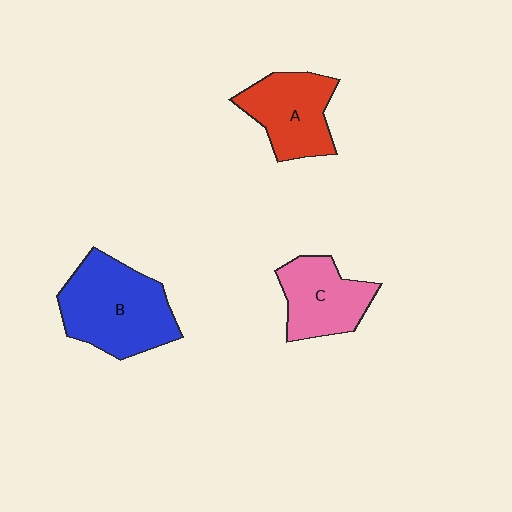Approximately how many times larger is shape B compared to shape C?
Approximately 1.5 times.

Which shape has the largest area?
Shape B (blue).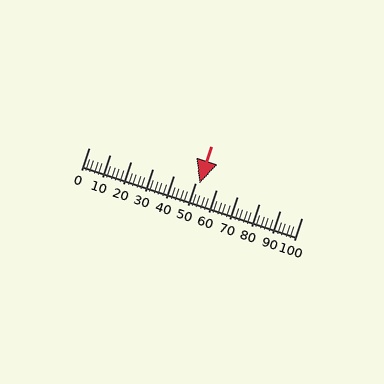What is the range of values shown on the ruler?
The ruler shows values from 0 to 100.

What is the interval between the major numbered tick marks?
The major tick marks are spaced 10 units apart.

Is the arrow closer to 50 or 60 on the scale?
The arrow is closer to 50.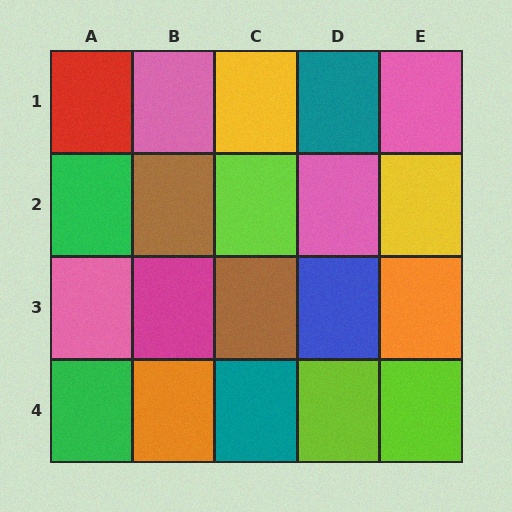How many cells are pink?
4 cells are pink.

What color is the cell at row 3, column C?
Brown.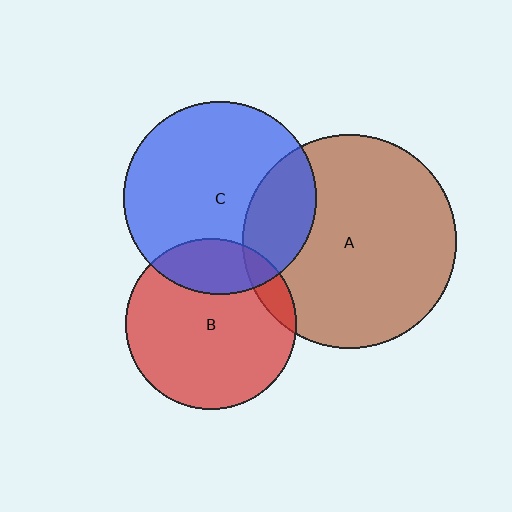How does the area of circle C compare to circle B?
Approximately 1.3 times.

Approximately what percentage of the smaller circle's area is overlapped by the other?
Approximately 20%.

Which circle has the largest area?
Circle A (brown).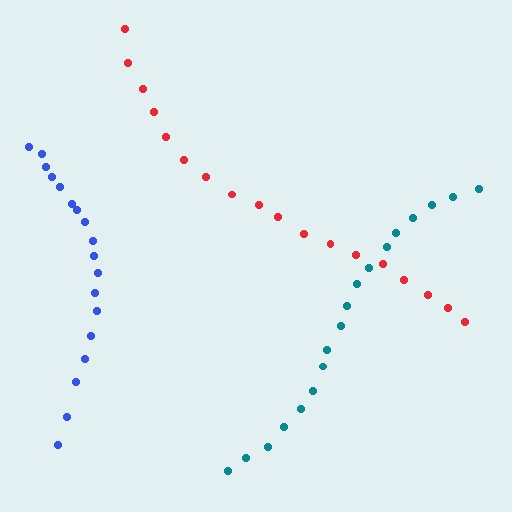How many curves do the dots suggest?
There are 3 distinct paths.